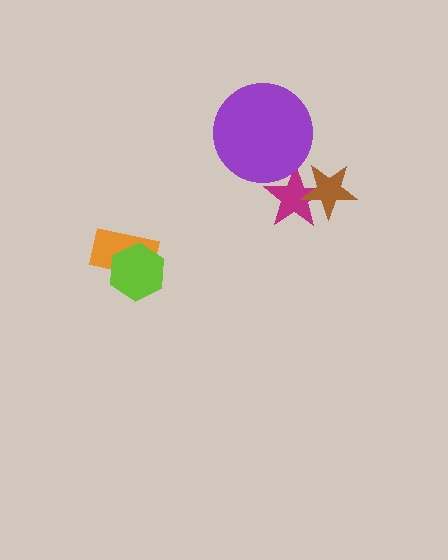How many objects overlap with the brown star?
1 object overlaps with the brown star.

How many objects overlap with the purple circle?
1 object overlaps with the purple circle.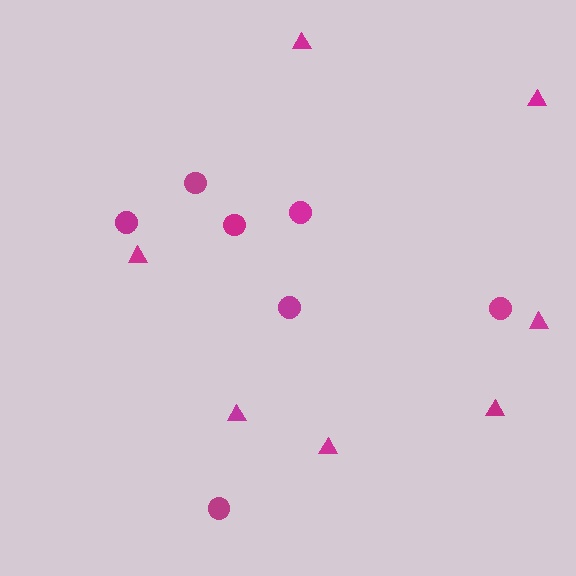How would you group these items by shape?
There are 2 groups: one group of circles (7) and one group of triangles (7).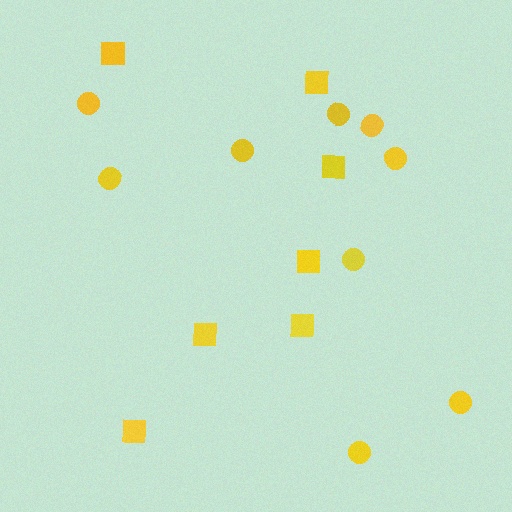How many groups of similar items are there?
There are 2 groups: one group of circles (9) and one group of squares (7).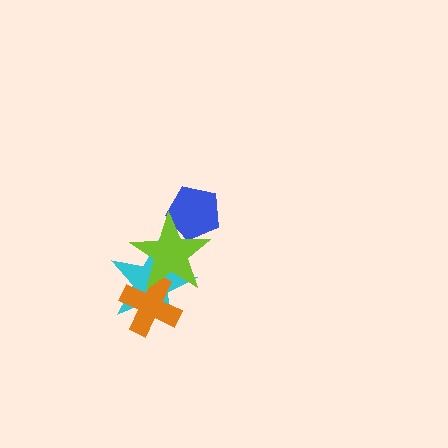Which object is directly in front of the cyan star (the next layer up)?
The orange cross is directly in front of the cyan star.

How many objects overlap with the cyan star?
2 objects overlap with the cyan star.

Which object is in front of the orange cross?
The lime star is in front of the orange cross.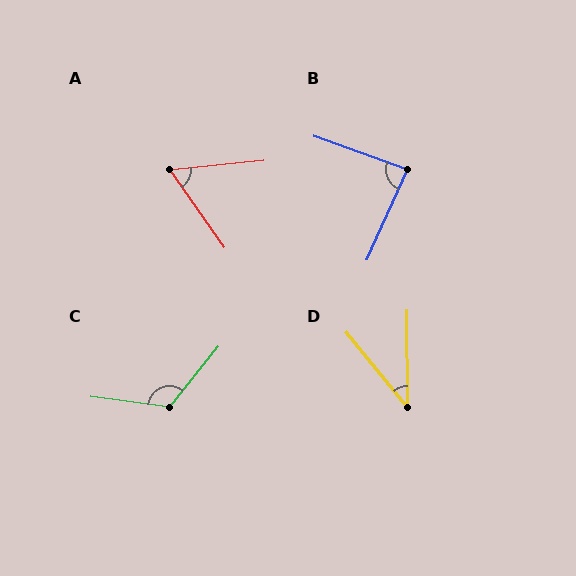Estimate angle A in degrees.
Approximately 61 degrees.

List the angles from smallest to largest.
D (39°), A (61°), B (85°), C (122°).